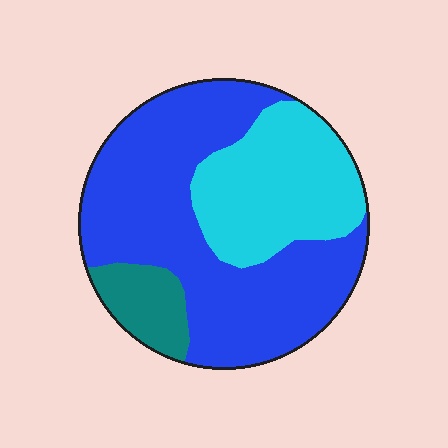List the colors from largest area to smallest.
From largest to smallest: blue, cyan, teal.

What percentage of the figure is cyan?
Cyan covers 30% of the figure.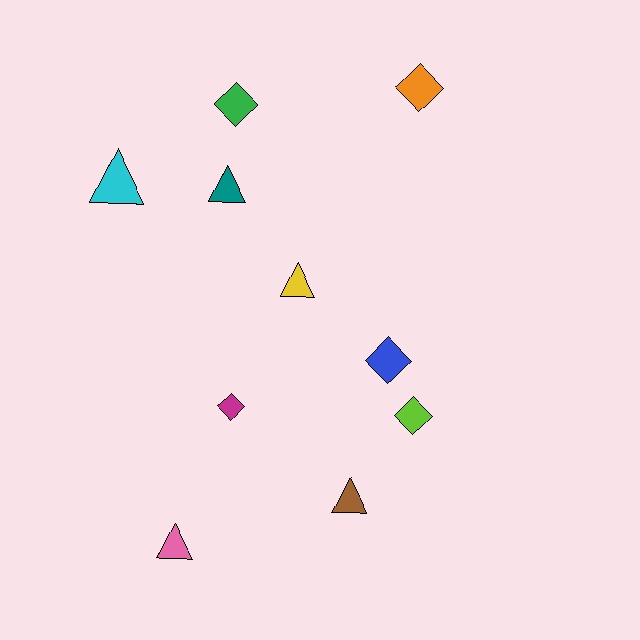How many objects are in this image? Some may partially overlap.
There are 10 objects.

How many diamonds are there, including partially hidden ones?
There are 5 diamonds.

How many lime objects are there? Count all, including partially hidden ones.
There is 1 lime object.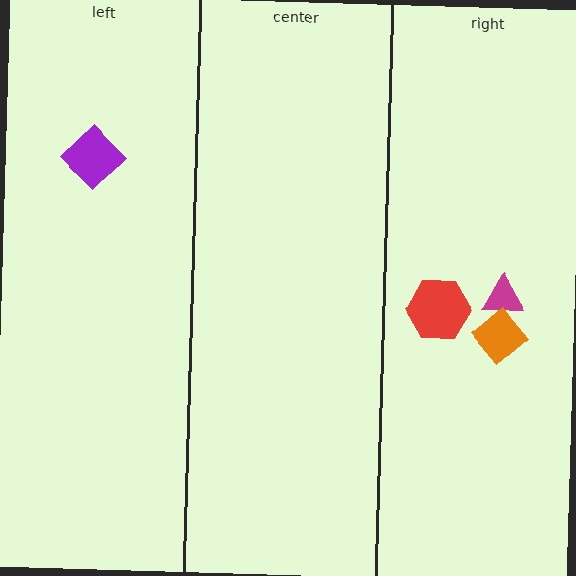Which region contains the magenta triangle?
The right region.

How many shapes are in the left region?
1.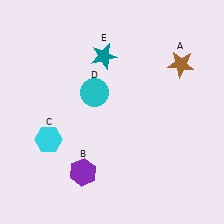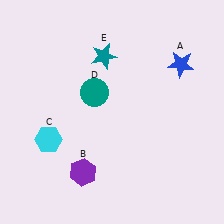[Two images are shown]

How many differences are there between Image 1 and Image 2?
There are 2 differences between the two images.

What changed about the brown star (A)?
In Image 1, A is brown. In Image 2, it changed to blue.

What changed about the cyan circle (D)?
In Image 1, D is cyan. In Image 2, it changed to teal.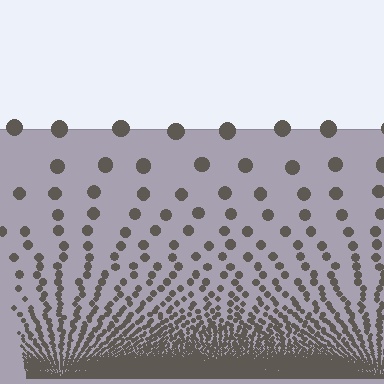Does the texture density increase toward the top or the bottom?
Density increases toward the bottom.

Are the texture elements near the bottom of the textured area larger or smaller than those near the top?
Smaller. The gradient is inverted — elements near the bottom are smaller and denser.